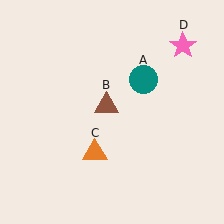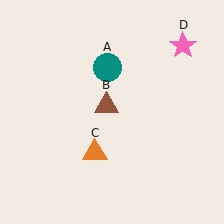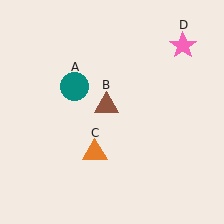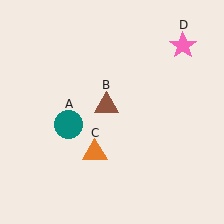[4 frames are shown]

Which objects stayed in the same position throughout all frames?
Brown triangle (object B) and orange triangle (object C) and pink star (object D) remained stationary.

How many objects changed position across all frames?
1 object changed position: teal circle (object A).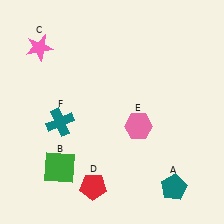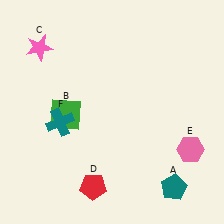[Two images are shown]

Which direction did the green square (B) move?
The green square (B) moved up.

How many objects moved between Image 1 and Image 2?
2 objects moved between the two images.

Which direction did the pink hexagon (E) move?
The pink hexagon (E) moved right.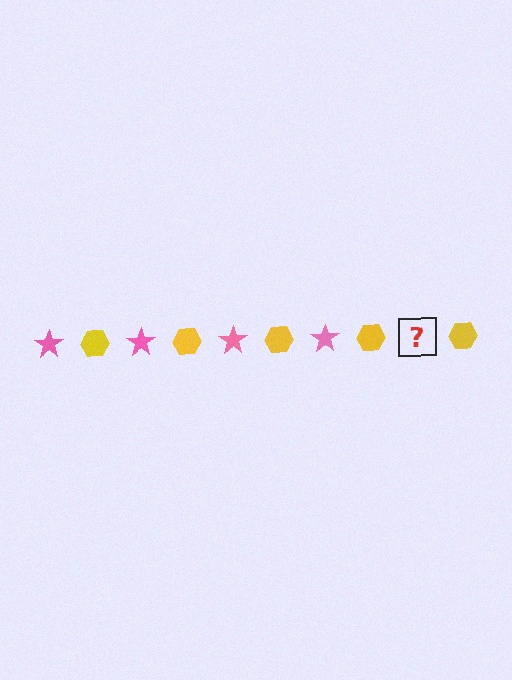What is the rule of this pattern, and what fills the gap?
The rule is that the pattern alternates between pink star and yellow hexagon. The gap should be filled with a pink star.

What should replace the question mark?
The question mark should be replaced with a pink star.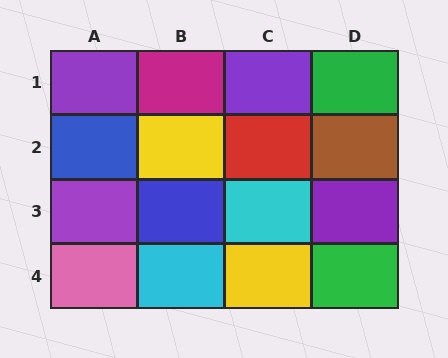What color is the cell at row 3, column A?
Purple.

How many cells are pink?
1 cell is pink.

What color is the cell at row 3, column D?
Purple.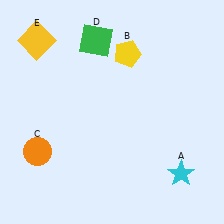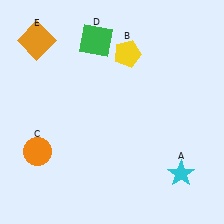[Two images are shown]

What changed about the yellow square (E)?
In Image 1, E is yellow. In Image 2, it changed to orange.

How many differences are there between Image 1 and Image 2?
There is 1 difference between the two images.